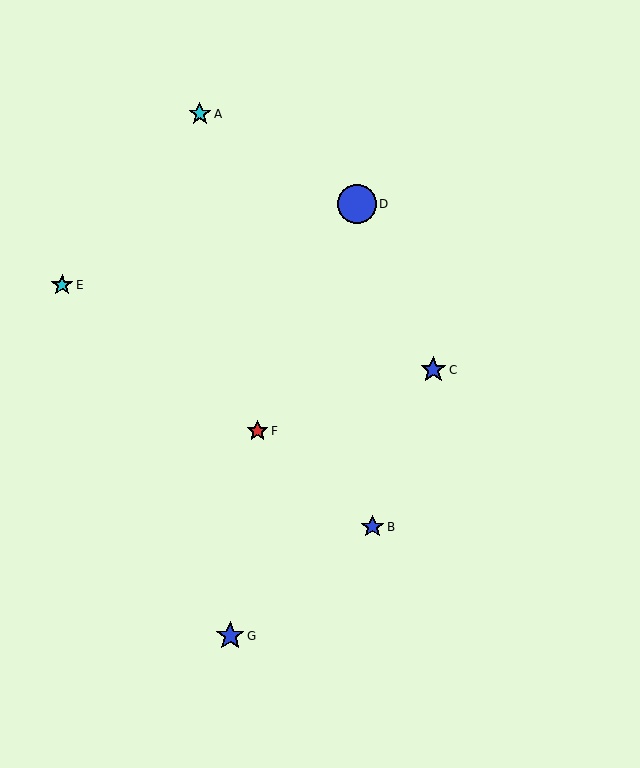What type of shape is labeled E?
Shape E is a cyan star.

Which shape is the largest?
The blue circle (labeled D) is the largest.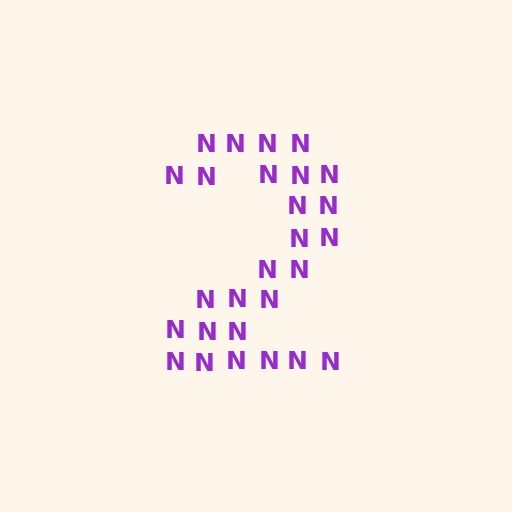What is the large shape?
The large shape is the digit 2.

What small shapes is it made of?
It is made of small letter N's.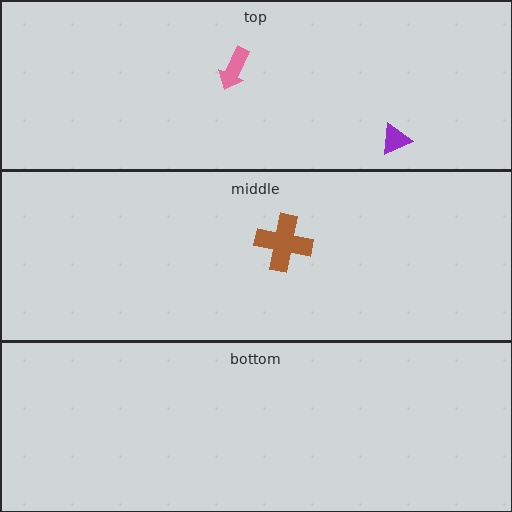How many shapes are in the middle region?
1.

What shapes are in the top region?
The purple triangle, the pink arrow.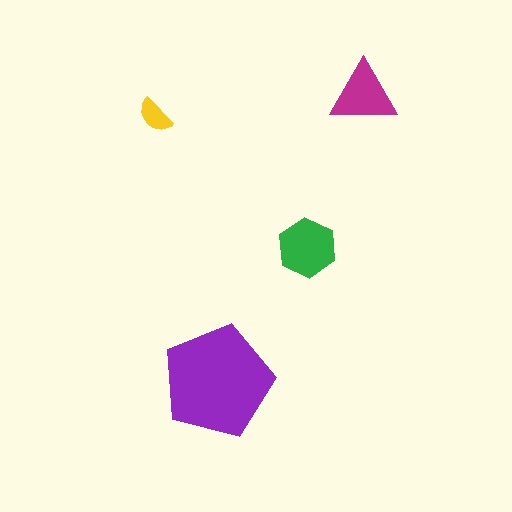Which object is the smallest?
The yellow semicircle.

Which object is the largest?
The purple pentagon.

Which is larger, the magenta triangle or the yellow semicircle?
The magenta triangle.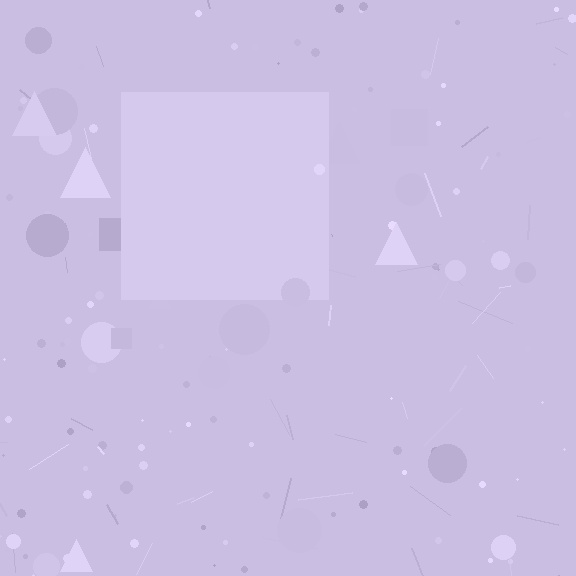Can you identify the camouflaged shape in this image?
The camouflaged shape is a square.